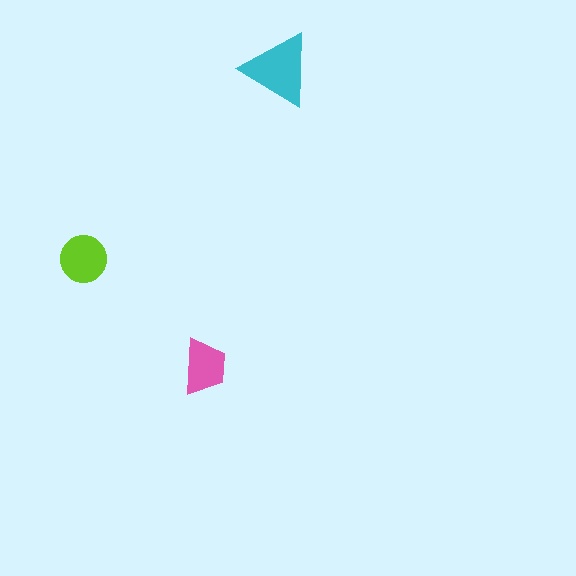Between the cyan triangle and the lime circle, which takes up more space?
The cyan triangle.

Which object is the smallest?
The pink trapezoid.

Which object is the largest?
The cyan triangle.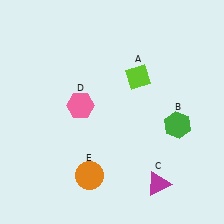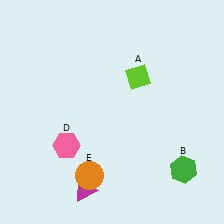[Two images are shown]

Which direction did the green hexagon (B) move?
The green hexagon (B) moved down.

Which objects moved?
The objects that moved are: the green hexagon (B), the magenta triangle (C), the pink hexagon (D).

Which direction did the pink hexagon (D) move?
The pink hexagon (D) moved down.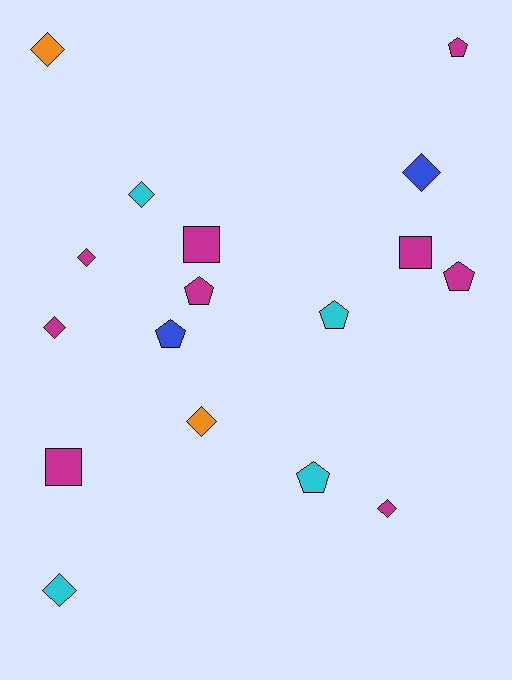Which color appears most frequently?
Magenta, with 9 objects.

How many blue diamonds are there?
There is 1 blue diamond.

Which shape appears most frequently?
Diamond, with 8 objects.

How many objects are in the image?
There are 17 objects.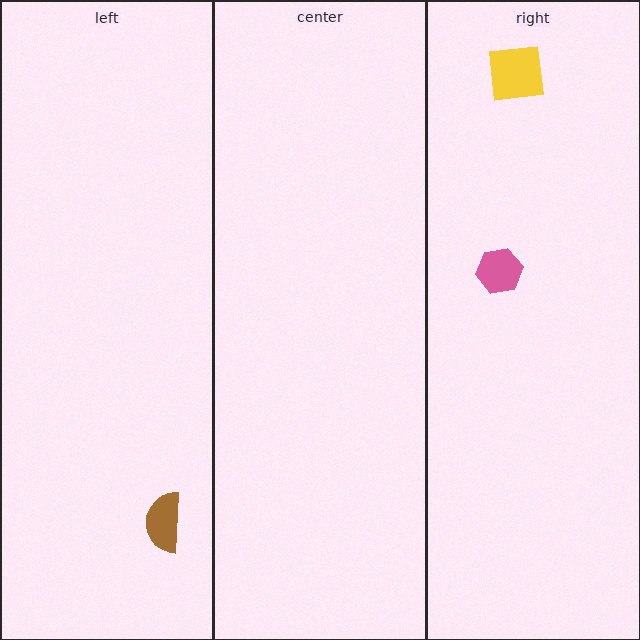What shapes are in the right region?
The pink hexagon, the yellow square.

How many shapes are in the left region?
1.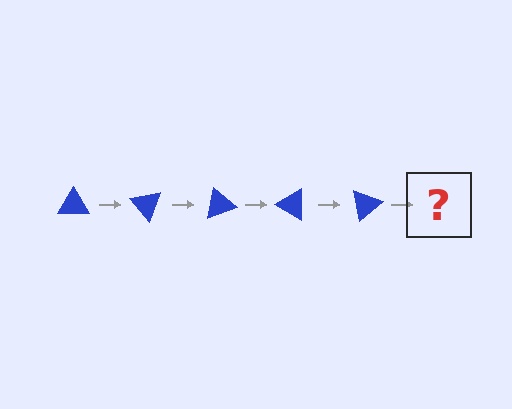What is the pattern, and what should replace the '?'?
The pattern is that the triangle rotates 50 degrees each step. The '?' should be a blue triangle rotated 250 degrees.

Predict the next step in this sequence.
The next step is a blue triangle rotated 250 degrees.